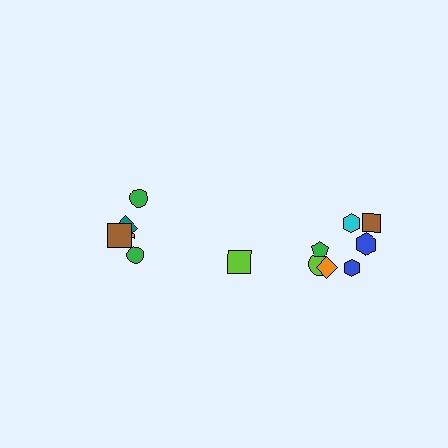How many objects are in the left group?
There are 5 objects.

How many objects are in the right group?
There are 8 objects.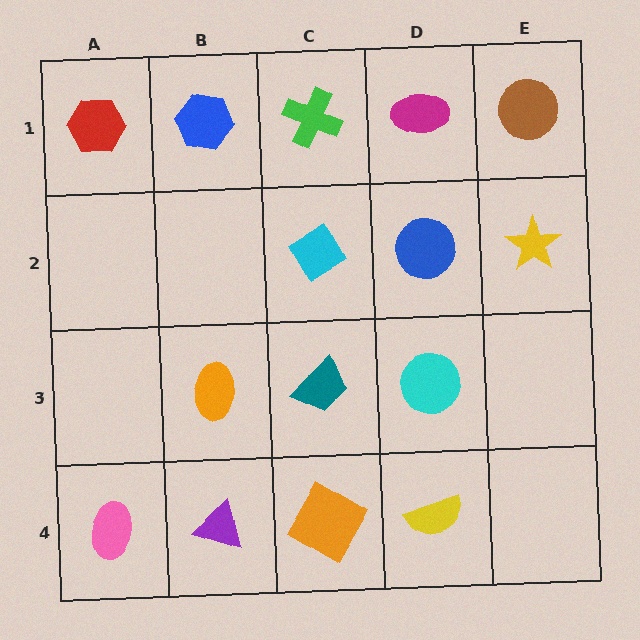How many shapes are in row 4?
4 shapes.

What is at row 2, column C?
A cyan diamond.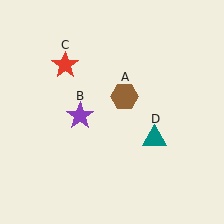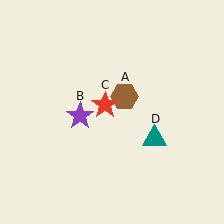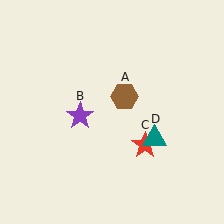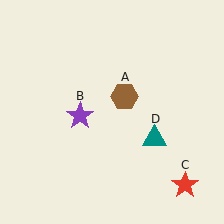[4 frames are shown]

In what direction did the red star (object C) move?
The red star (object C) moved down and to the right.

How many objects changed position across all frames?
1 object changed position: red star (object C).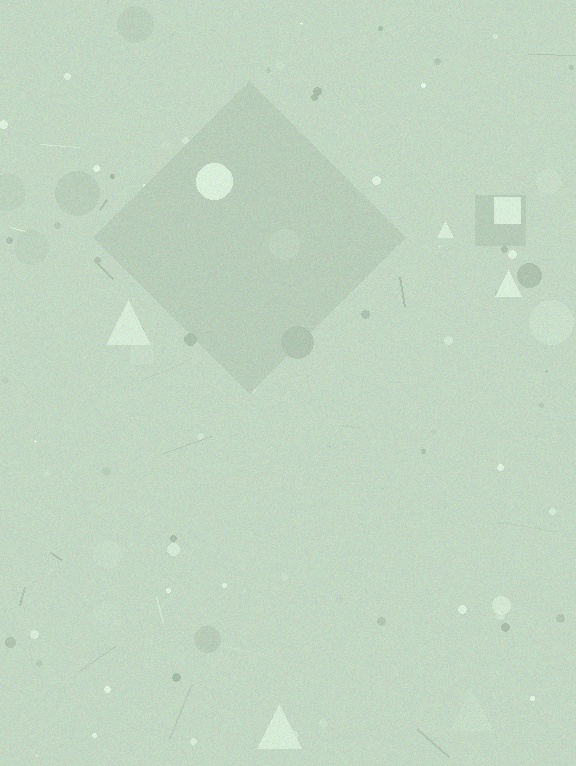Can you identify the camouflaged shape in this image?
The camouflaged shape is a diamond.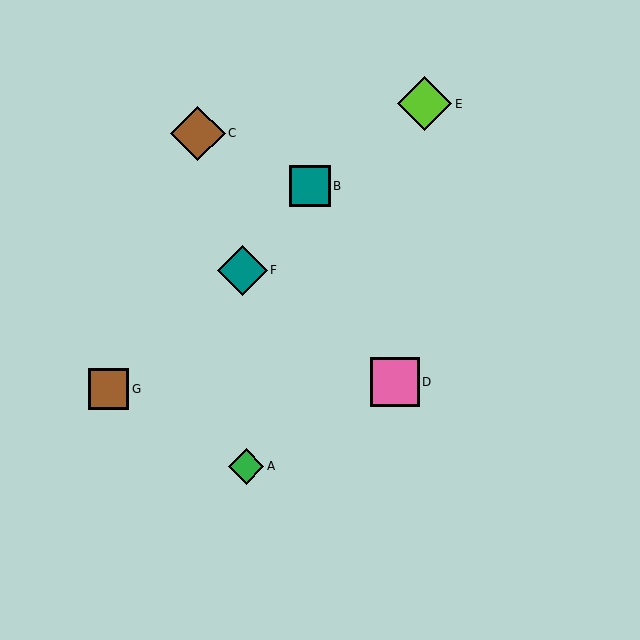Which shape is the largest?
The lime diamond (labeled E) is the largest.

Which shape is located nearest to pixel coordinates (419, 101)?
The lime diamond (labeled E) at (425, 104) is nearest to that location.